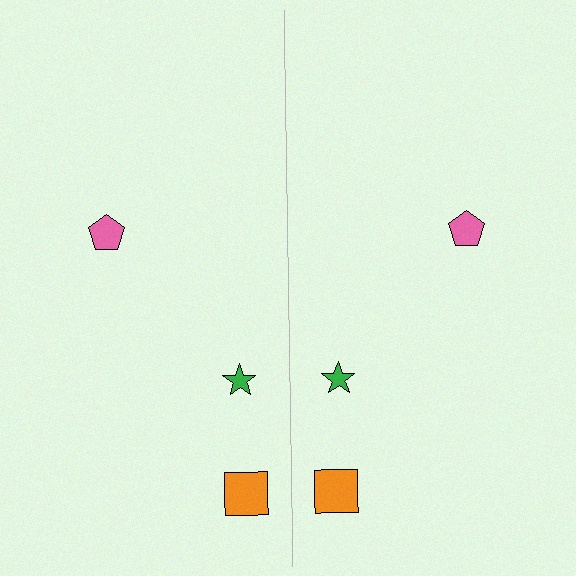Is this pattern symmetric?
Yes, this pattern has bilateral (reflection) symmetry.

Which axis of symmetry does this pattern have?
The pattern has a vertical axis of symmetry running through the center of the image.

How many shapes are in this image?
There are 6 shapes in this image.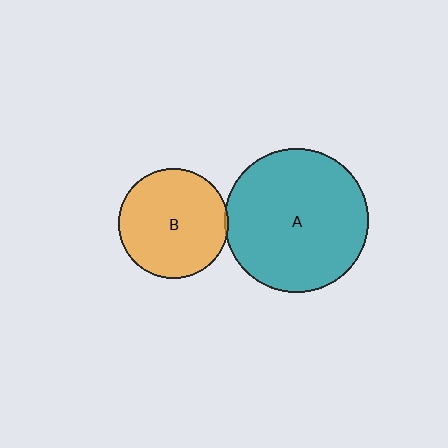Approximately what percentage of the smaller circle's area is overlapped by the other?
Approximately 5%.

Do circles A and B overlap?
Yes.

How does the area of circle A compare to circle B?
Approximately 1.7 times.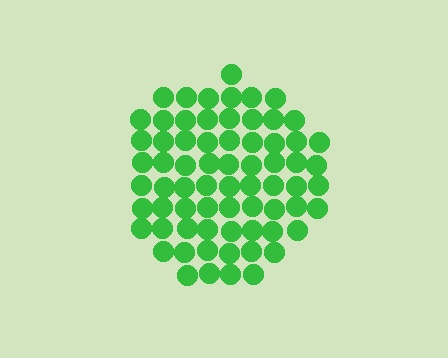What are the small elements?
The small elements are circles.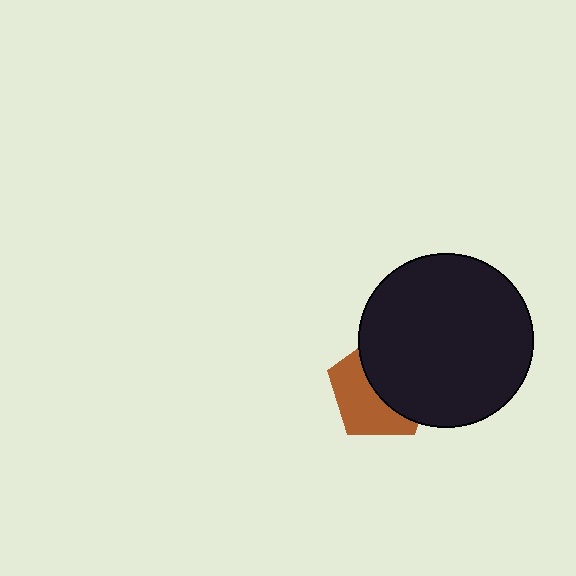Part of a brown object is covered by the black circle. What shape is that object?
It is a pentagon.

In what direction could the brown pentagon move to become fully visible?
The brown pentagon could move left. That would shift it out from behind the black circle entirely.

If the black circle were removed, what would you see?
You would see the complete brown pentagon.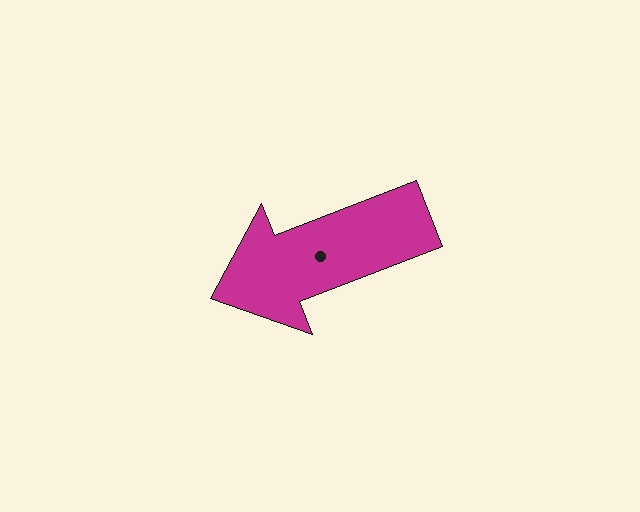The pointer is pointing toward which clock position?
Roughly 8 o'clock.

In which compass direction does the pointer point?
West.